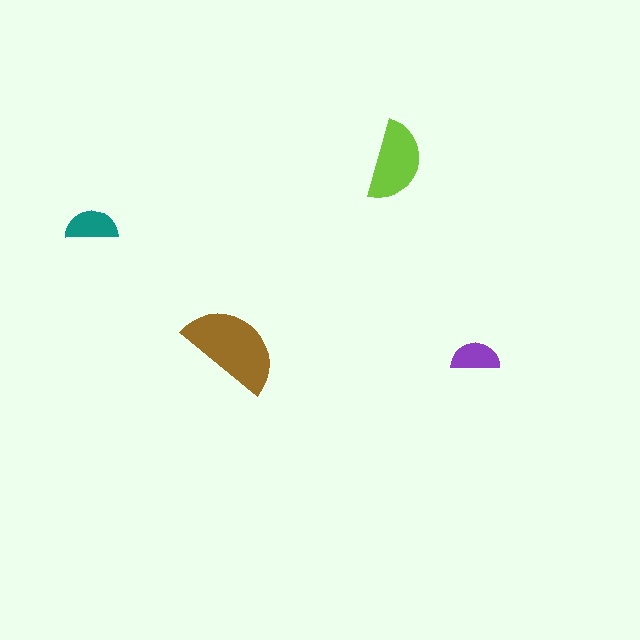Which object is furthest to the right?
The purple semicircle is rightmost.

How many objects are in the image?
There are 4 objects in the image.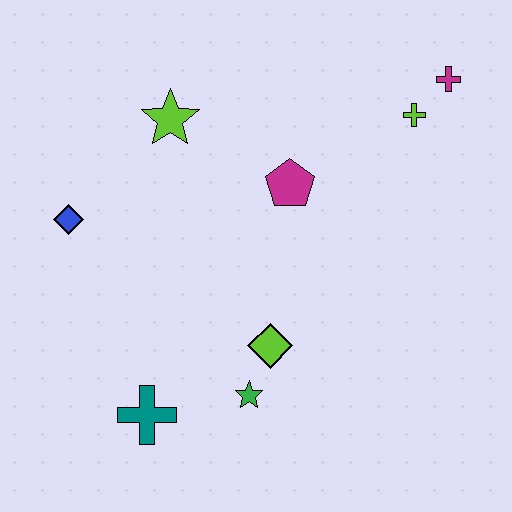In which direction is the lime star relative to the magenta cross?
The lime star is to the left of the magenta cross.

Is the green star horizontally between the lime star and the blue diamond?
No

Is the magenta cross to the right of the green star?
Yes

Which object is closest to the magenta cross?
The lime cross is closest to the magenta cross.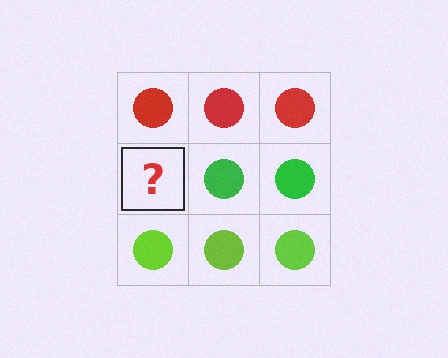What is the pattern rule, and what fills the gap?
The rule is that each row has a consistent color. The gap should be filled with a green circle.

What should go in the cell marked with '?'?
The missing cell should contain a green circle.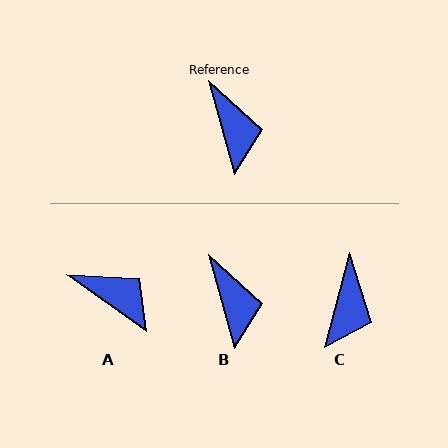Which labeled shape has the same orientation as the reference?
B.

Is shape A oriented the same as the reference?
No, it is off by about 39 degrees.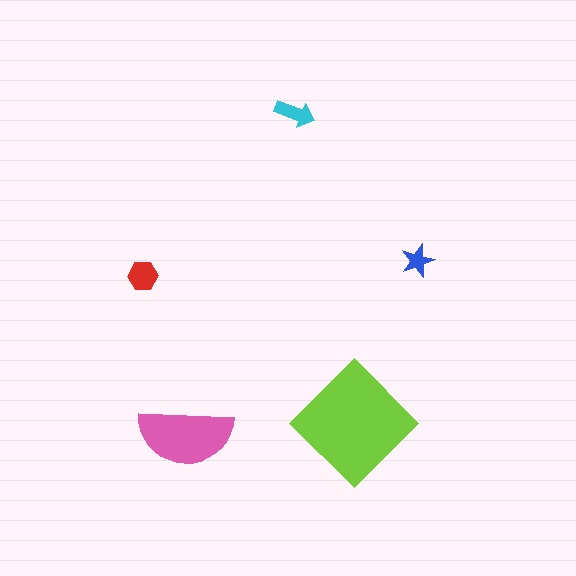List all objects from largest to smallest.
The lime diamond, the pink semicircle, the red hexagon, the cyan arrow, the blue star.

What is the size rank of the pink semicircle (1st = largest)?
2nd.